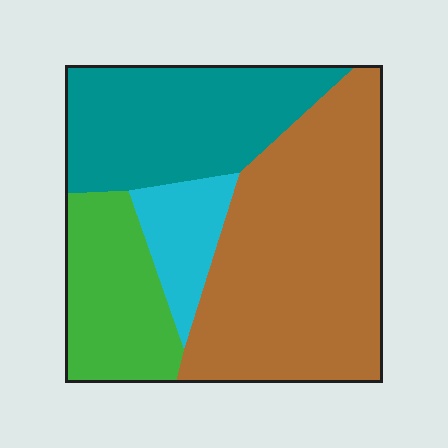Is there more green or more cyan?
Green.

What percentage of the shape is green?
Green covers roughly 20% of the shape.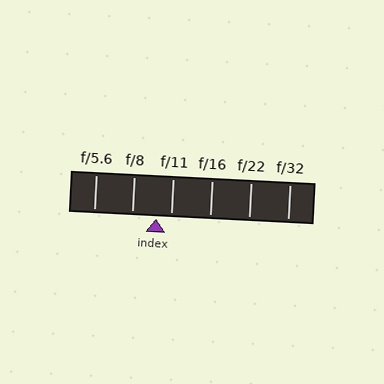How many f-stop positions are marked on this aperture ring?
There are 6 f-stop positions marked.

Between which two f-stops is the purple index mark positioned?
The index mark is between f/8 and f/11.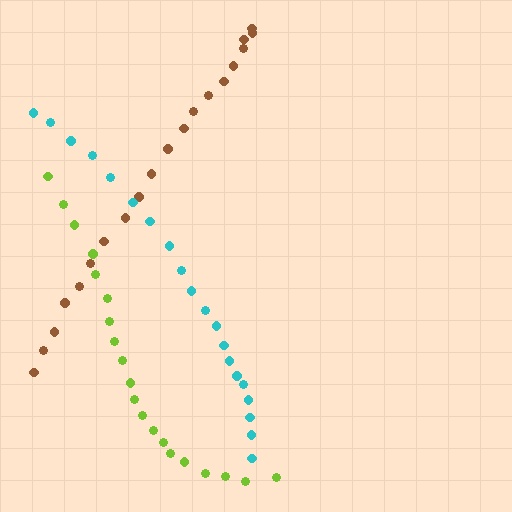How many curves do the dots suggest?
There are 3 distinct paths.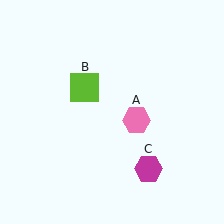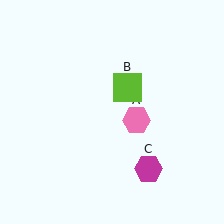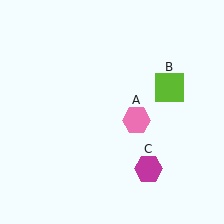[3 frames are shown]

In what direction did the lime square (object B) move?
The lime square (object B) moved right.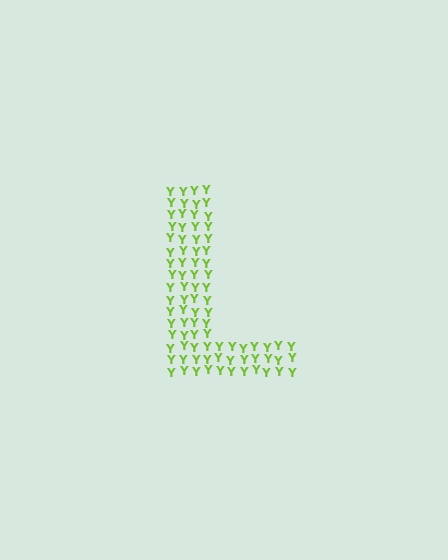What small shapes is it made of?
It is made of small letter Y's.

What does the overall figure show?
The overall figure shows the letter L.